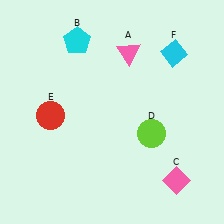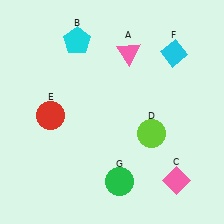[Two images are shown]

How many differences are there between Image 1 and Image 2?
There is 1 difference between the two images.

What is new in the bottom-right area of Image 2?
A green circle (G) was added in the bottom-right area of Image 2.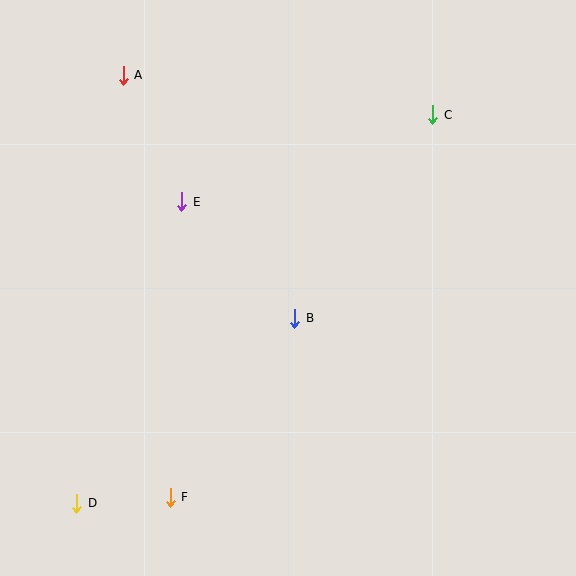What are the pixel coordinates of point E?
Point E is at (182, 202).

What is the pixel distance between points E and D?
The distance between E and D is 319 pixels.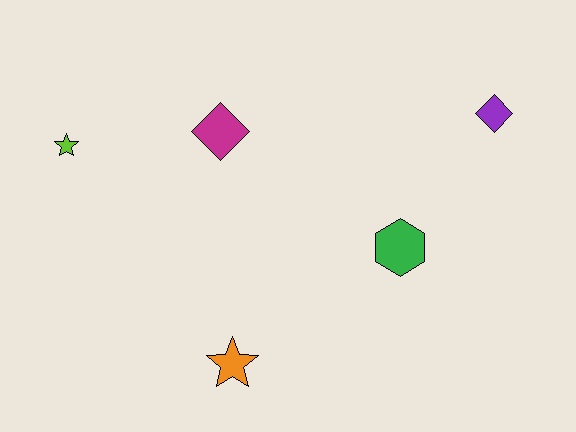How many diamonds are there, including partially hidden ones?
There are 2 diamonds.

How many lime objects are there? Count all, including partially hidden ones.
There is 1 lime object.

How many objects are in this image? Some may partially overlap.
There are 5 objects.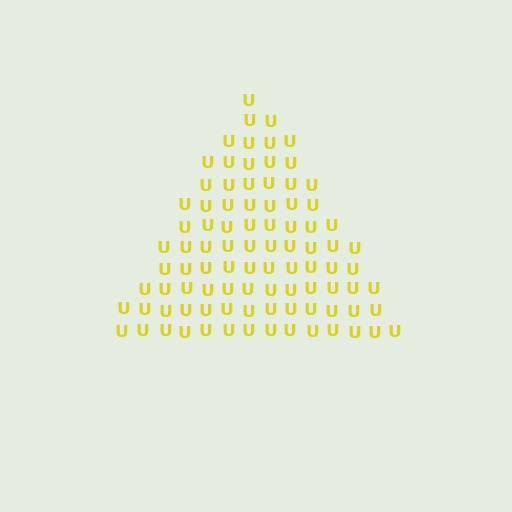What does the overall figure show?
The overall figure shows a triangle.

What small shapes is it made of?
It is made of small letter U's.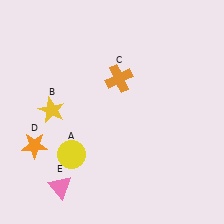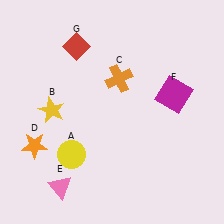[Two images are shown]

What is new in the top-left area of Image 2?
A red diamond (G) was added in the top-left area of Image 2.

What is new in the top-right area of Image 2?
A magenta square (F) was added in the top-right area of Image 2.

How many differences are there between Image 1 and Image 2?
There are 2 differences between the two images.